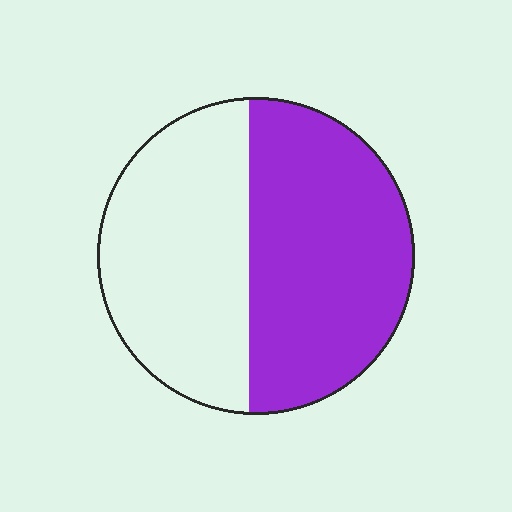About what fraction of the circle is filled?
About one half (1/2).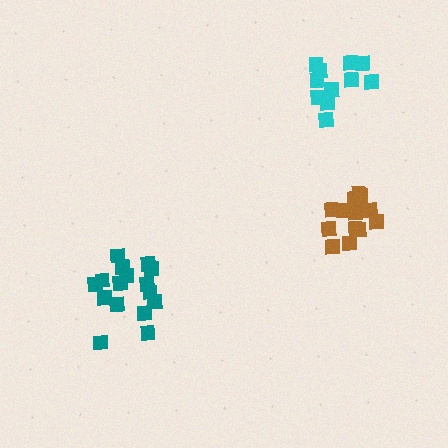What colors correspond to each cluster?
The clusters are colored: cyan, teal, brown.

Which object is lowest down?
The teal cluster is bottommost.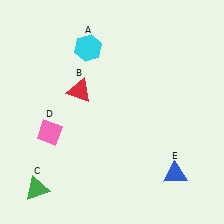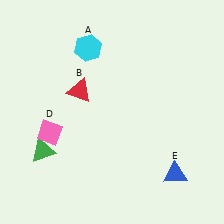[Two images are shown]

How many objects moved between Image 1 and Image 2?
1 object moved between the two images.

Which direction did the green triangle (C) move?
The green triangle (C) moved up.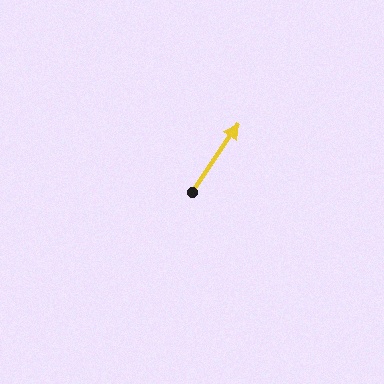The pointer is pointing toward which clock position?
Roughly 1 o'clock.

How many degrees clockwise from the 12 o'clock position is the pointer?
Approximately 34 degrees.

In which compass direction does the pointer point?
Northeast.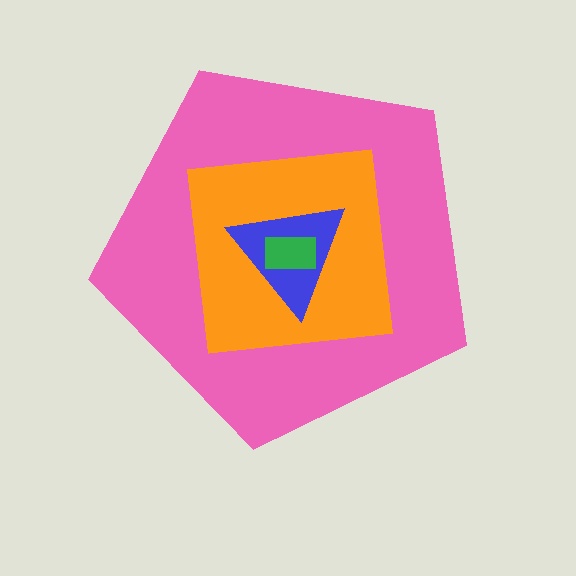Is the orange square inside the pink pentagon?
Yes.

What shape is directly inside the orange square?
The blue triangle.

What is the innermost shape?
The green rectangle.